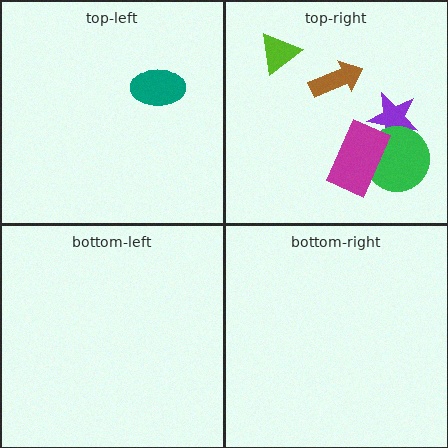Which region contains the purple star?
The top-right region.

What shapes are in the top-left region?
The teal ellipse.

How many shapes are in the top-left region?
1.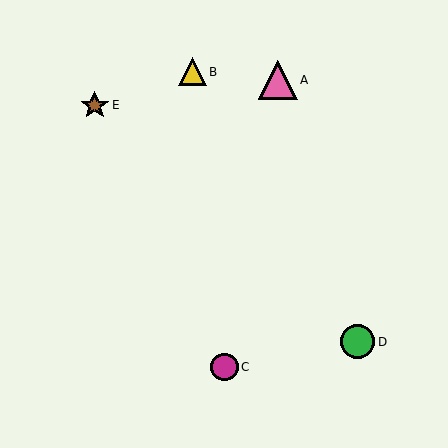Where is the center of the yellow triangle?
The center of the yellow triangle is at (192, 72).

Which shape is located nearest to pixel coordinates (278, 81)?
The pink triangle (labeled A) at (278, 80) is nearest to that location.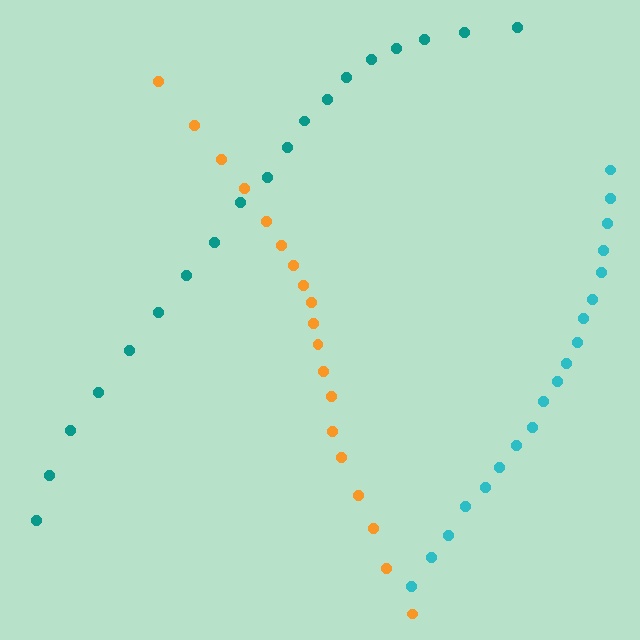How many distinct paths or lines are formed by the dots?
There are 3 distinct paths.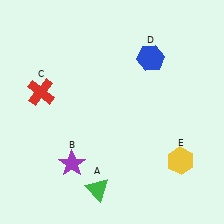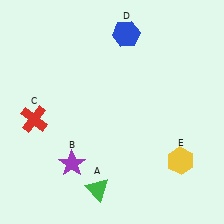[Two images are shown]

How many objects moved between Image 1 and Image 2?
2 objects moved between the two images.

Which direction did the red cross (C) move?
The red cross (C) moved down.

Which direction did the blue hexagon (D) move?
The blue hexagon (D) moved left.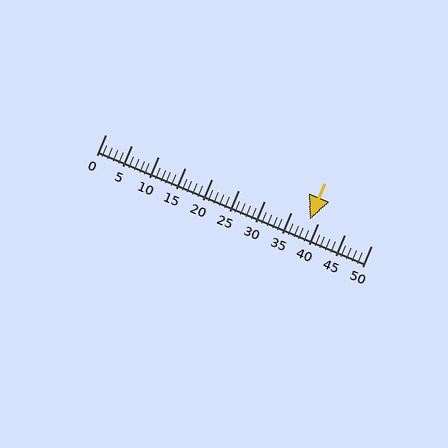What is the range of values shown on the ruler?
The ruler shows values from 0 to 50.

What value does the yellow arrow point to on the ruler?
The yellow arrow points to approximately 38.